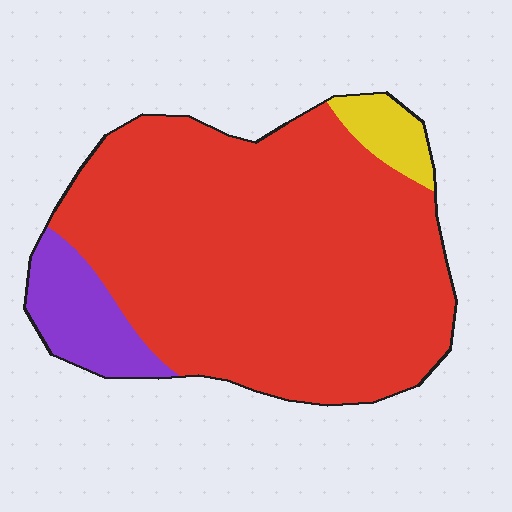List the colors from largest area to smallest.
From largest to smallest: red, purple, yellow.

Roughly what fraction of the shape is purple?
Purple covers around 10% of the shape.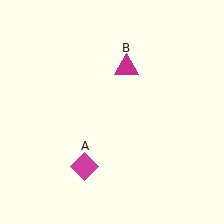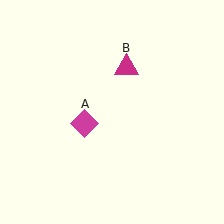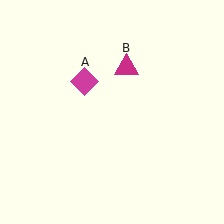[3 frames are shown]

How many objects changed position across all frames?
1 object changed position: magenta diamond (object A).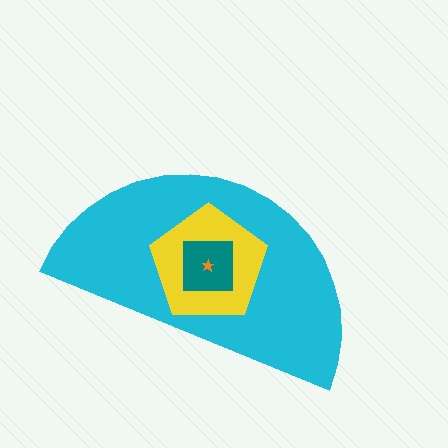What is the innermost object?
The orange star.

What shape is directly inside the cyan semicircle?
The yellow pentagon.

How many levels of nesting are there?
4.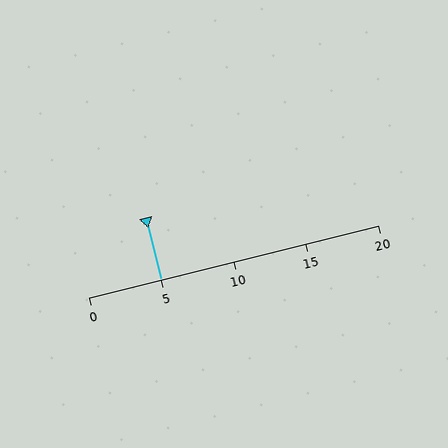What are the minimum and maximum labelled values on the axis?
The axis runs from 0 to 20.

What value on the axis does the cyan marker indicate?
The marker indicates approximately 5.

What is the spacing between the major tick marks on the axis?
The major ticks are spaced 5 apart.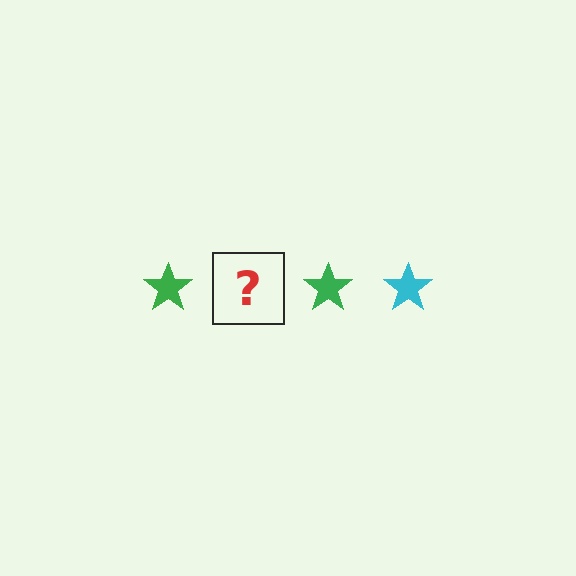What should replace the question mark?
The question mark should be replaced with a cyan star.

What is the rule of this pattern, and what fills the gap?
The rule is that the pattern cycles through green, cyan stars. The gap should be filled with a cyan star.